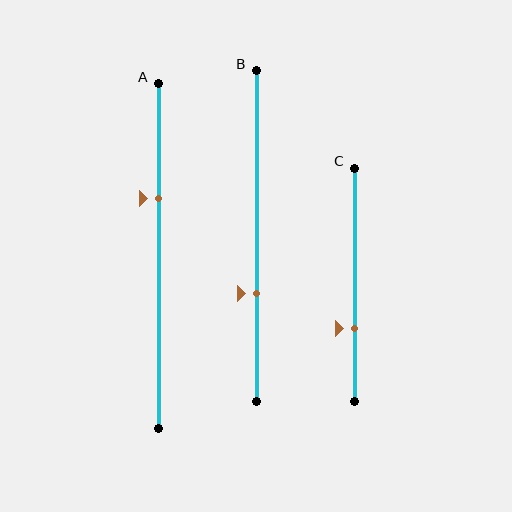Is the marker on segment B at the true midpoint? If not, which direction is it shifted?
No, the marker on segment B is shifted downward by about 17% of the segment length.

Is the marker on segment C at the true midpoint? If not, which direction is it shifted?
No, the marker on segment C is shifted downward by about 19% of the segment length.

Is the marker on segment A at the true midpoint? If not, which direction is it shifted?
No, the marker on segment A is shifted upward by about 17% of the segment length.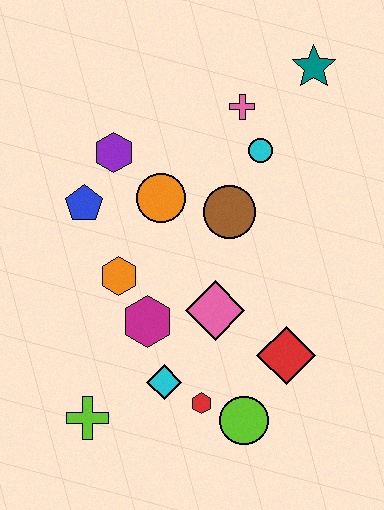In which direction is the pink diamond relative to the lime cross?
The pink diamond is to the right of the lime cross.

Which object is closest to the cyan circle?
The pink cross is closest to the cyan circle.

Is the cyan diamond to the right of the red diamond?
No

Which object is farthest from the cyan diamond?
The teal star is farthest from the cyan diamond.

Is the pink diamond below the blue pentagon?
Yes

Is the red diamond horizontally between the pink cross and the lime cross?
No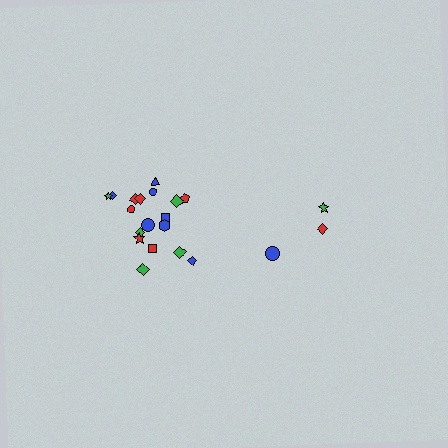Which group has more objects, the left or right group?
The left group.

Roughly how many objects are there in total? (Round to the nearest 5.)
Roughly 20 objects in total.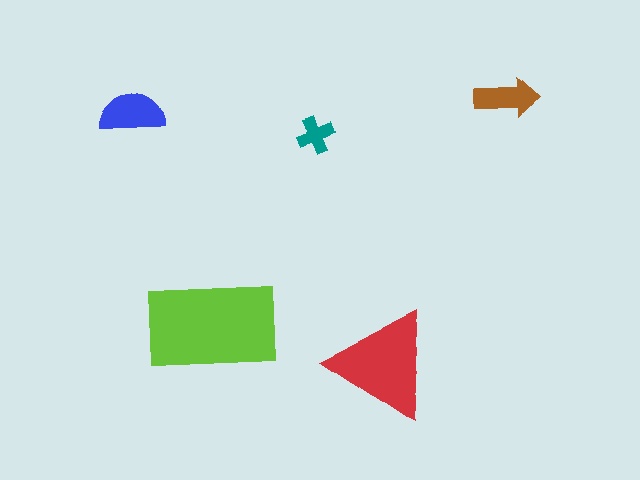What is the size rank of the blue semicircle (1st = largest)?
3rd.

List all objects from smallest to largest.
The teal cross, the brown arrow, the blue semicircle, the red triangle, the lime rectangle.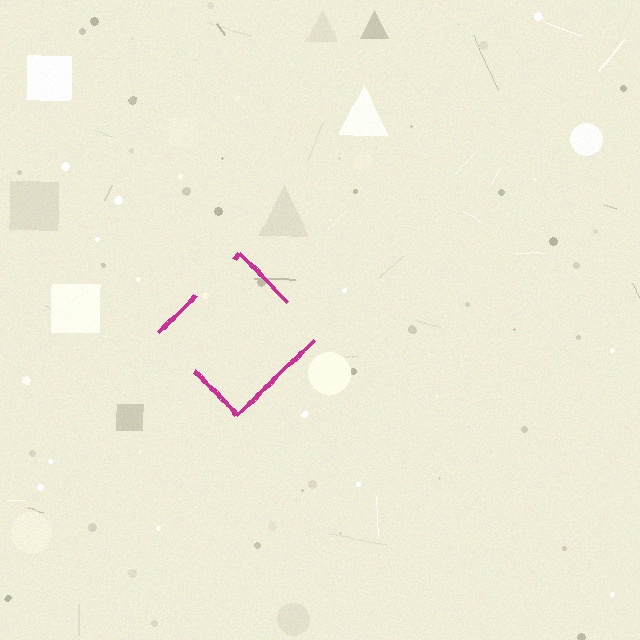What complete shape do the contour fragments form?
The contour fragments form a diamond.